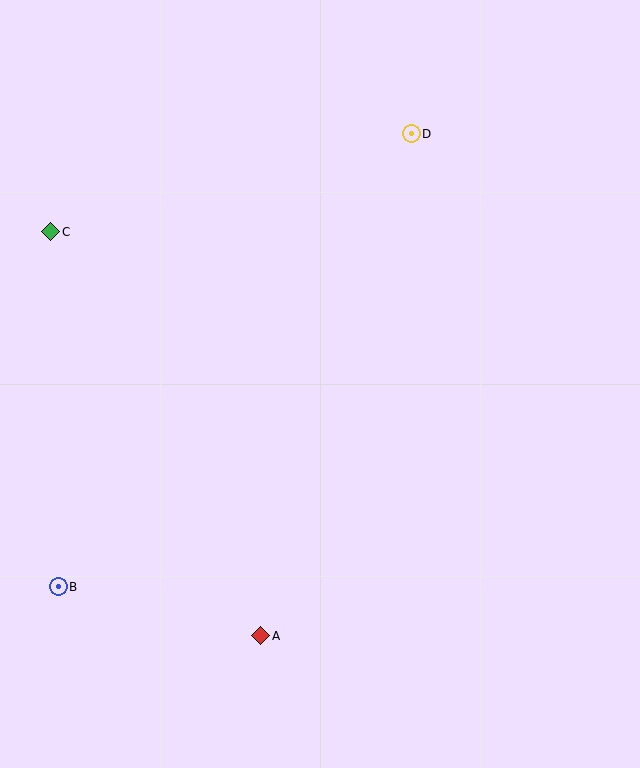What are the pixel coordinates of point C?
Point C is at (51, 232).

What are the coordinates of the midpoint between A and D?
The midpoint between A and D is at (336, 385).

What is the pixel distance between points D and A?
The distance between D and A is 524 pixels.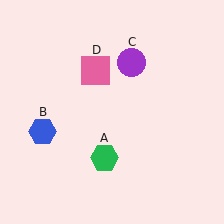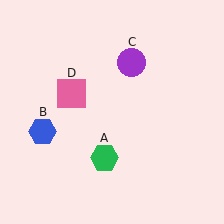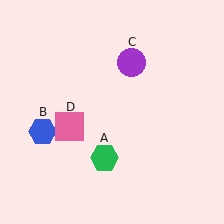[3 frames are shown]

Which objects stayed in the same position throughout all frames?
Green hexagon (object A) and blue hexagon (object B) and purple circle (object C) remained stationary.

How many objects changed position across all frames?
1 object changed position: pink square (object D).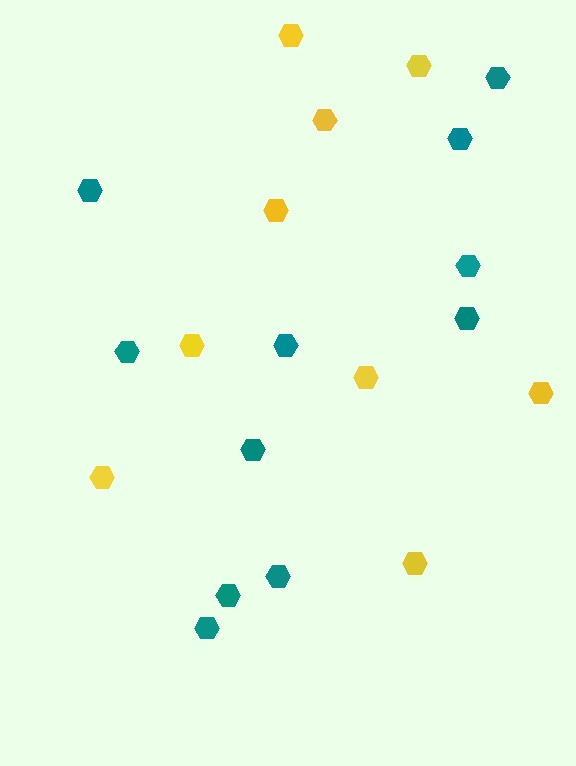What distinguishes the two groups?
There are 2 groups: one group of teal hexagons (11) and one group of yellow hexagons (9).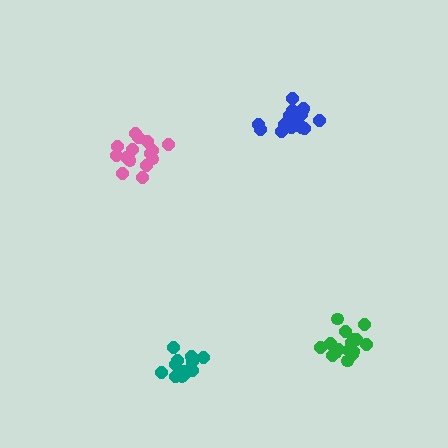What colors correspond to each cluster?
The clusters are colored: pink, teal, green, blue.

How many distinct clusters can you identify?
There are 4 distinct clusters.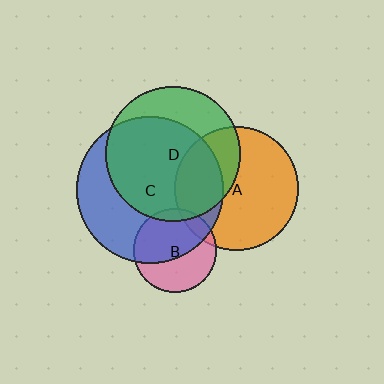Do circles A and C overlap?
Yes.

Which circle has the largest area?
Circle C (blue).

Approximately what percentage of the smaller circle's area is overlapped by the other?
Approximately 30%.